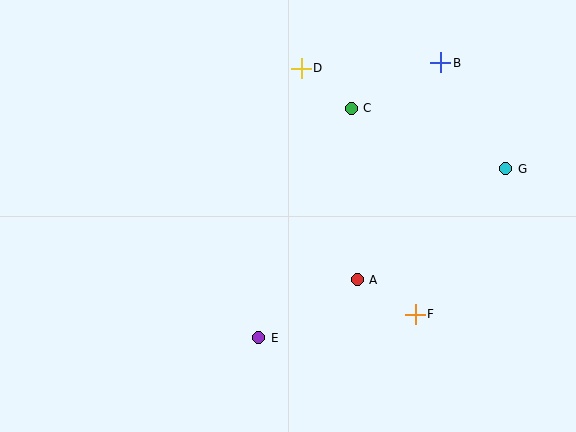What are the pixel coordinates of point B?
Point B is at (441, 63).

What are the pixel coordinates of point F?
Point F is at (415, 314).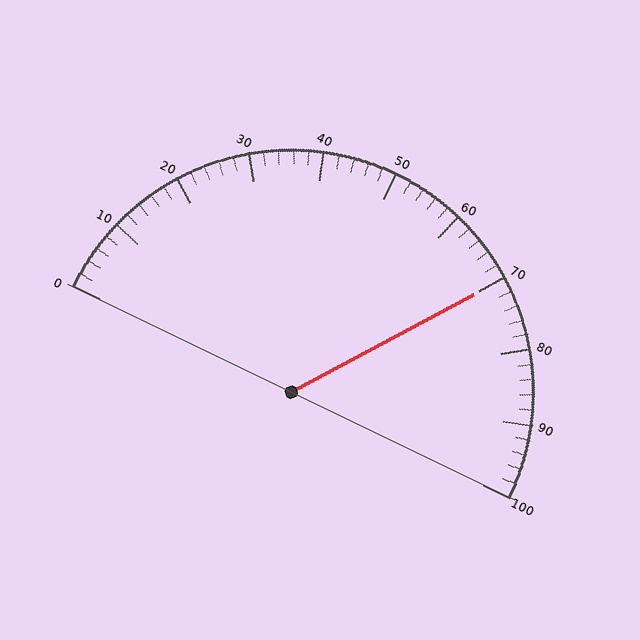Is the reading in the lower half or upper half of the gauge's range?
The reading is in the upper half of the range (0 to 100).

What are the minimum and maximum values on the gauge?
The gauge ranges from 0 to 100.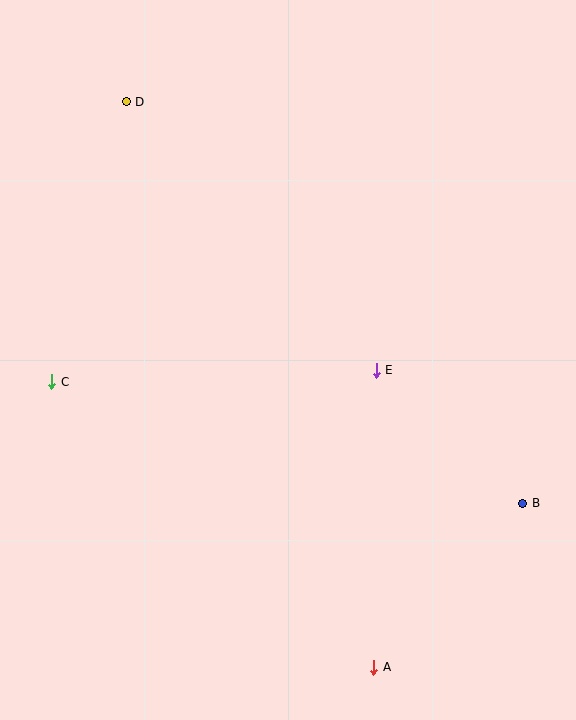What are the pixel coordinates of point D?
Point D is at (126, 102).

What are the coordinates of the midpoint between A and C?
The midpoint between A and C is at (213, 525).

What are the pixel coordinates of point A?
Point A is at (374, 667).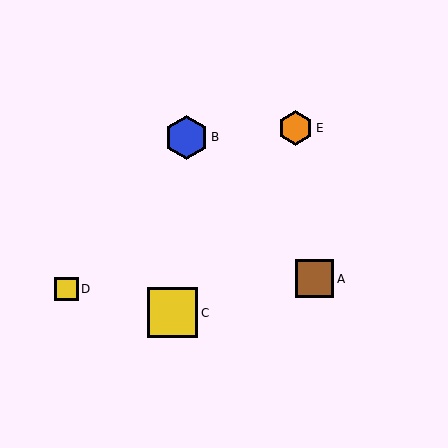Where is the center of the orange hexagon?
The center of the orange hexagon is at (296, 128).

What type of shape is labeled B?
Shape B is a blue hexagon.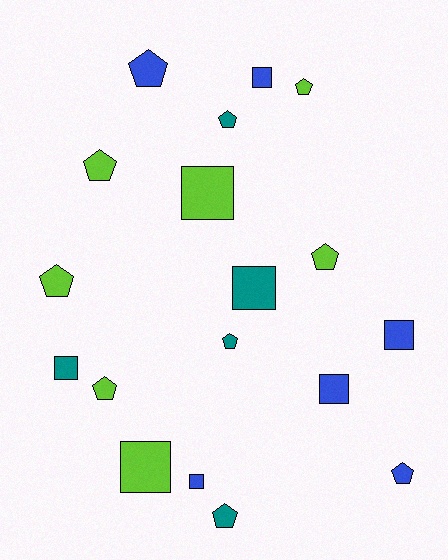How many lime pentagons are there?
There are 5 lime pentagons.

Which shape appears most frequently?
Pentagon, with 10 objects.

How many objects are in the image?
There are 18 objects.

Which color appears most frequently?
Lime, with 7 objects.